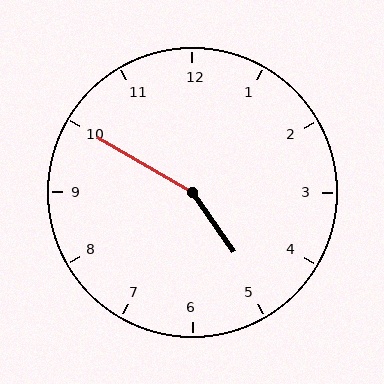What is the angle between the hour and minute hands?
Approximately 155 degrees.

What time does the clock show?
4:50.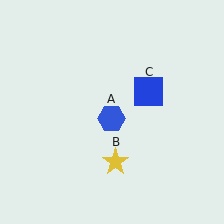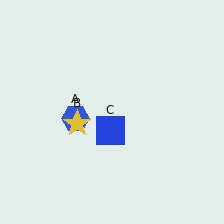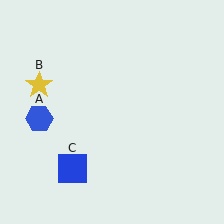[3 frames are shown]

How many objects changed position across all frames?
3 objects changed position: blue hexagon (object A), yellow star (object B), blue square (object C).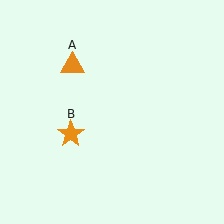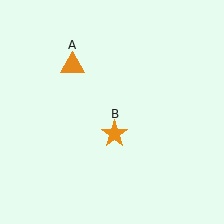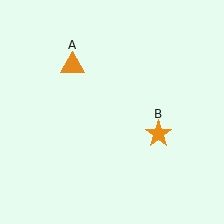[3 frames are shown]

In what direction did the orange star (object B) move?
The orange star (object B) moved right.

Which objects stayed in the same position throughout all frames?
Orange triangle (object A) remained stationary.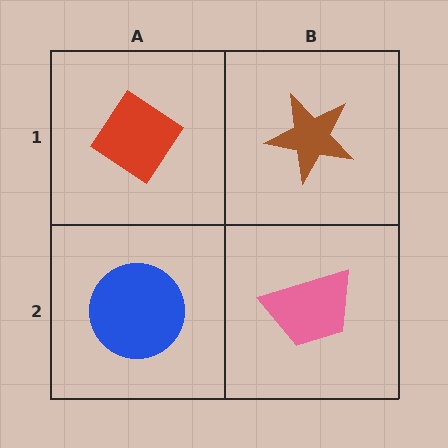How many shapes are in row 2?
2 shapes.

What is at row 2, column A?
A blue circle.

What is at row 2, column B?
A pink trapezoid.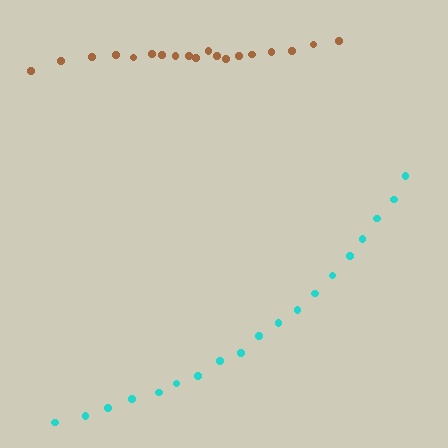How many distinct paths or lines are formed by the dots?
There are 2 distinct paths.